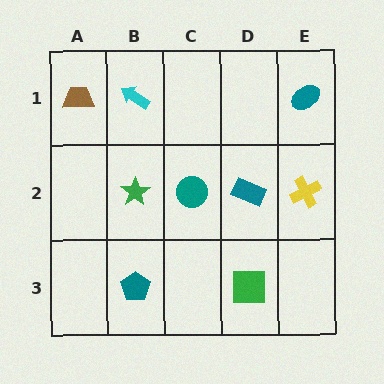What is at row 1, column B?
A cyan arrow.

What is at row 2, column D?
A teal rectangle.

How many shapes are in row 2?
4 shapes.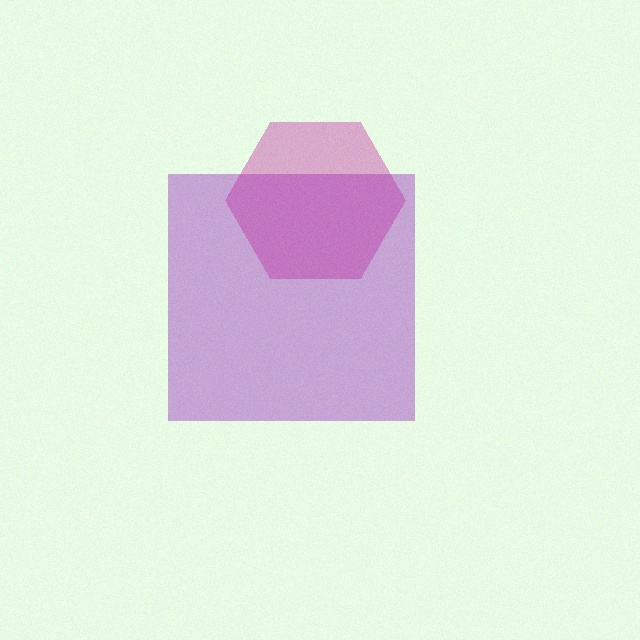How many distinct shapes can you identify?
There are 2 distinct shapes: a purple square, a magenta hexagon.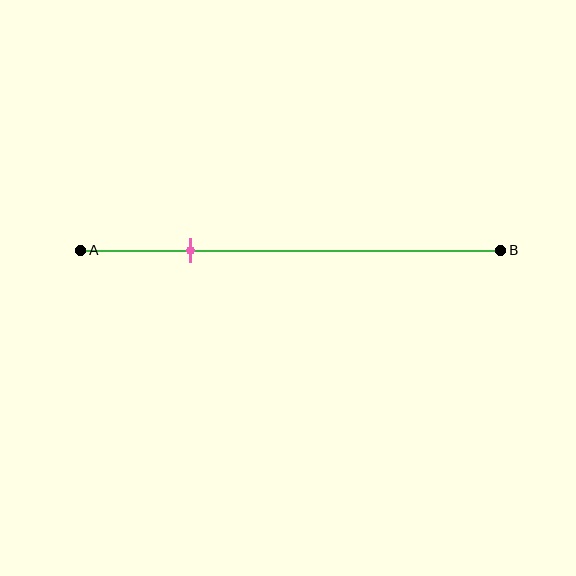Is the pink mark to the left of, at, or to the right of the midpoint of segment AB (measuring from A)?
The pink mark is to the left of the midpoint of segment AB.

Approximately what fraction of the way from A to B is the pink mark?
The pink mark is approximately 25% of the way from A to B.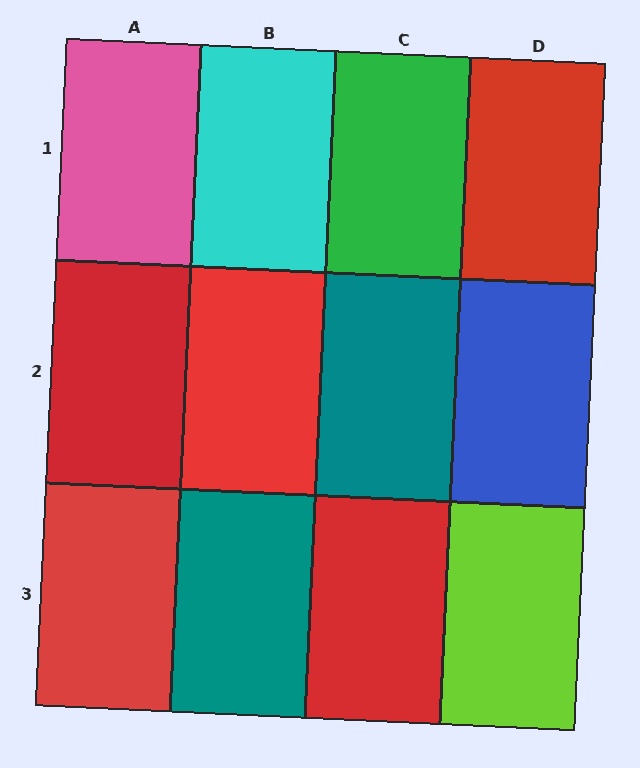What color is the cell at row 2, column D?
Blue.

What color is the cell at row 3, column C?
Red.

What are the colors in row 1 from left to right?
Pink, cyan, green, red.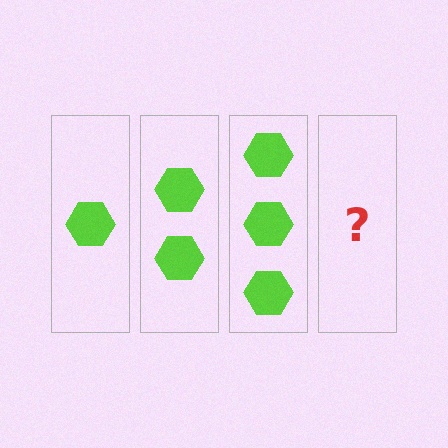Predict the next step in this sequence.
The next step is 4 hexagons.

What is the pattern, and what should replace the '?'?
The pattern is that each step adds one more hexagon. The '?' should be 4 hexagons.